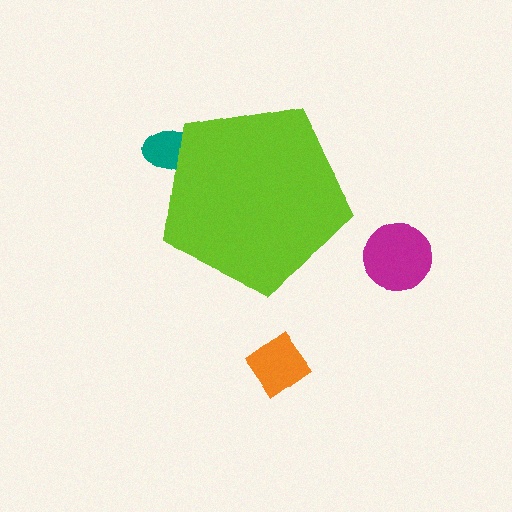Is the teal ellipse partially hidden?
Yes, the teal ellipse is partially hidden behind the lime pentagon.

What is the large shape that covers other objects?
A lime pentagon.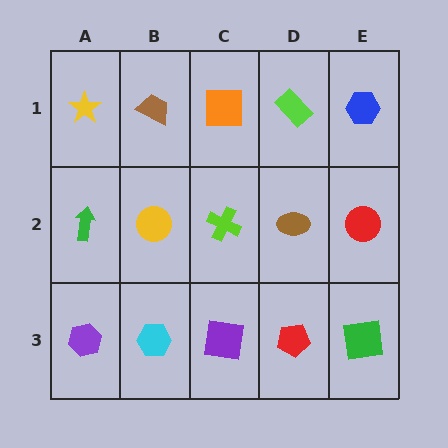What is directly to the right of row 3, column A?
A cyan hexagon.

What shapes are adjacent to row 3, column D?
A brown ellipse (row 2, column D), a purple square (row 3, column C), a green square (row 3, column E).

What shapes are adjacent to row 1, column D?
A brown ellipse (row 2, column D), an orange square (row 1, column C), a blue hexagon (row 1, column E).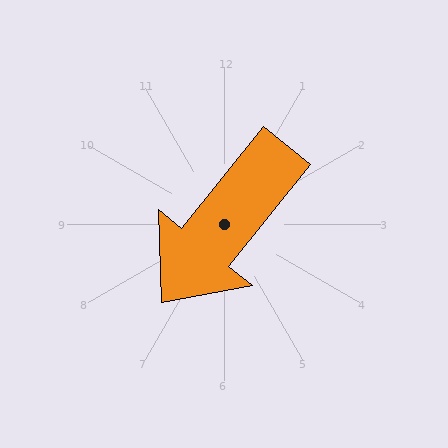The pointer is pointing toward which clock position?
Roughly 7 o'clock.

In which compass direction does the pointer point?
Southwest.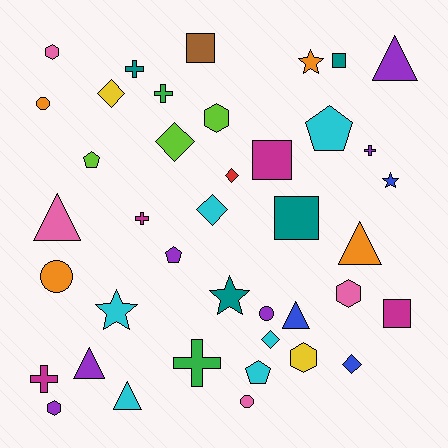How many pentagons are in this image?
There are 4 pentagons.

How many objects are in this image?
There are 40 objects.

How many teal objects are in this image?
There are 4 teal objects.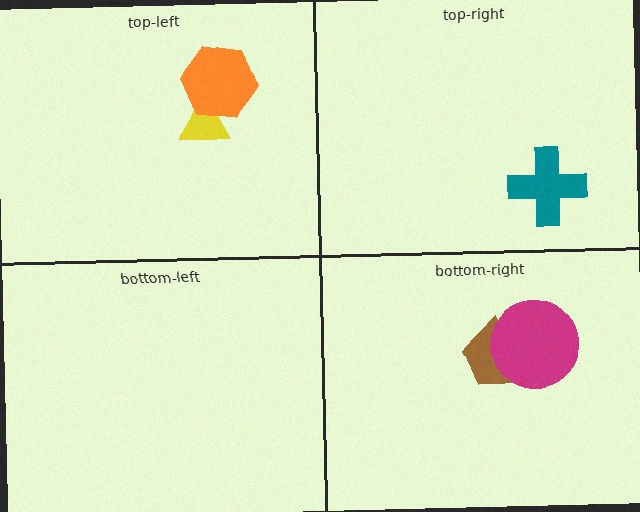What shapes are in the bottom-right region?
The brown trapezoid, the magenta circle.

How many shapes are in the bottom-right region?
2.